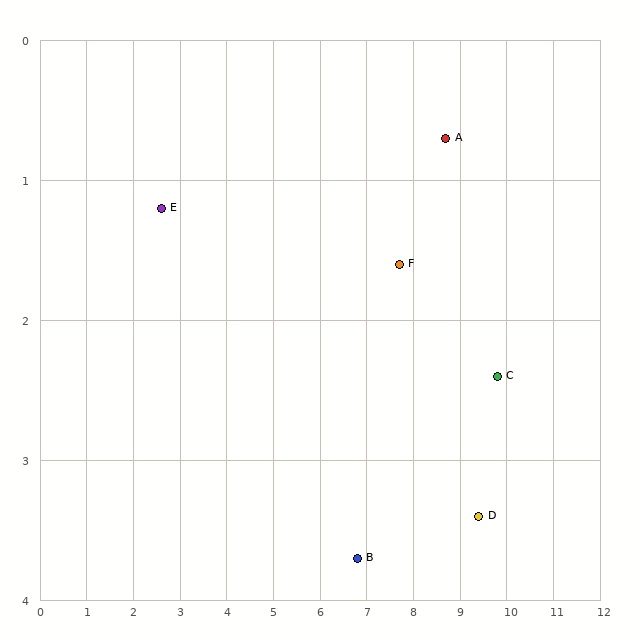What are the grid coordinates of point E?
Point E is at approximately (2.6, 1.2).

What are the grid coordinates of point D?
Point D is at approximately (9.4, 3.4).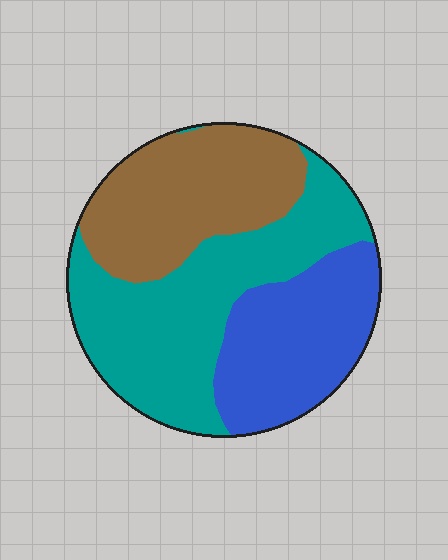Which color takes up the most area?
Teal, at roughly 40%.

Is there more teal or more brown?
Teal.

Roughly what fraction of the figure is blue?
Blue covers roughly 30% of the figure.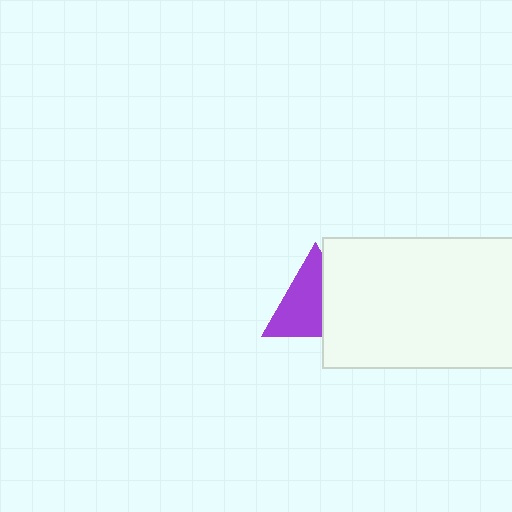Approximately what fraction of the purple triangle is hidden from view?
Roughly 40% of the purple triangle is hidden behind the white rectangle.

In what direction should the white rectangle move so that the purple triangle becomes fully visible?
The white rectangle should move right. That is the shortest direction to clear the overlap and leave the purple triangle fully visible.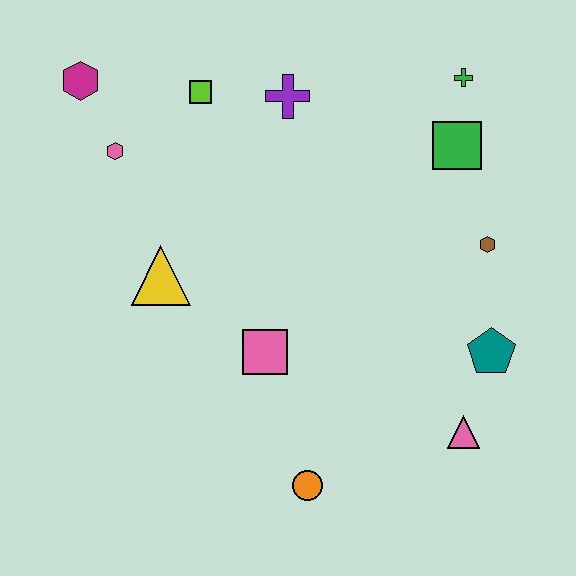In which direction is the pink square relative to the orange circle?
The pink square is above the orange circle.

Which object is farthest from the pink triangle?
The magenta hexagon is farthest from the pink triangle.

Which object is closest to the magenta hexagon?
The pink hexagon is closest to the magenta hexagon.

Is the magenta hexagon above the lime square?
Yes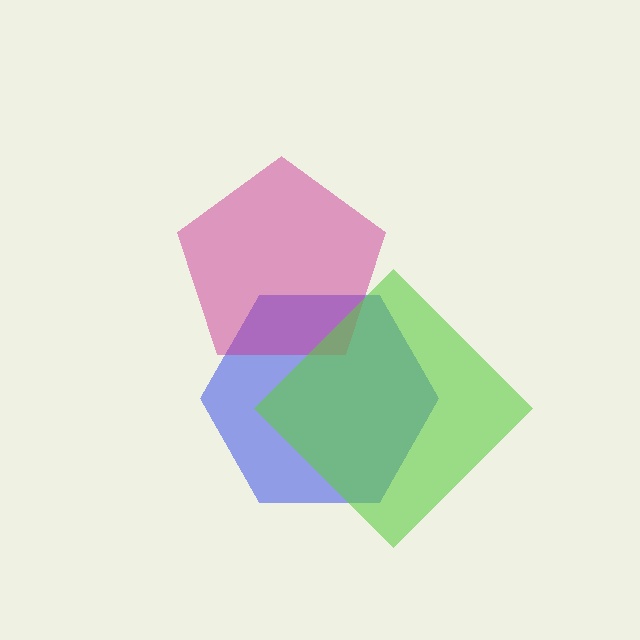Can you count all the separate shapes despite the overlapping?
Yes, there are 3 separate shapes.